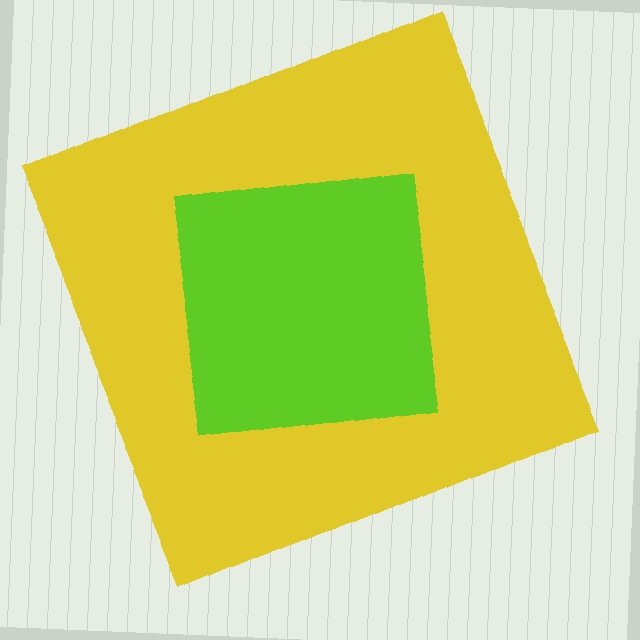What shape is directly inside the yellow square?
The lime square.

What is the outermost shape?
The yellow square.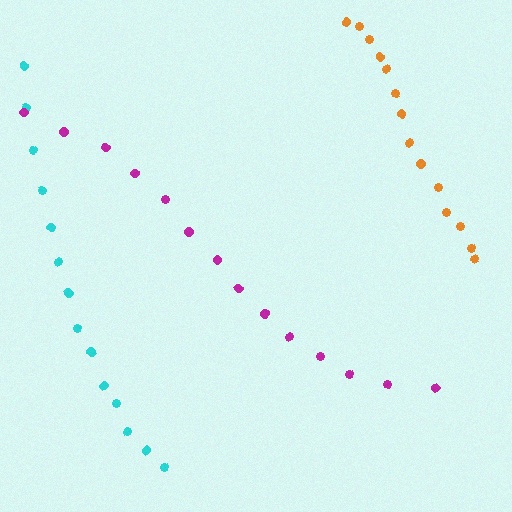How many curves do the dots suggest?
There are 3 distinct paths.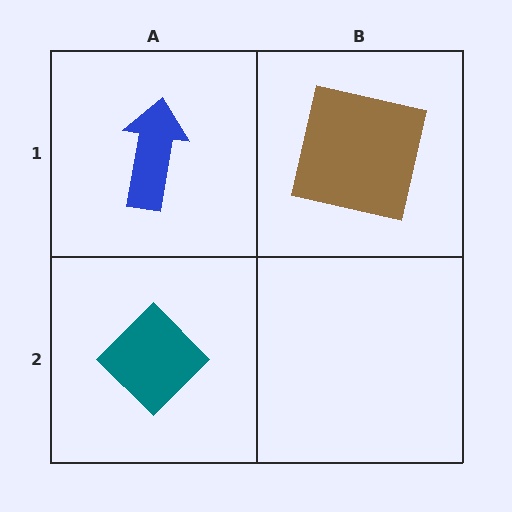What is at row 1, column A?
A blue arrow.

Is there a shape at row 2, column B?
No, that cell is empty.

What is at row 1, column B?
A brown square.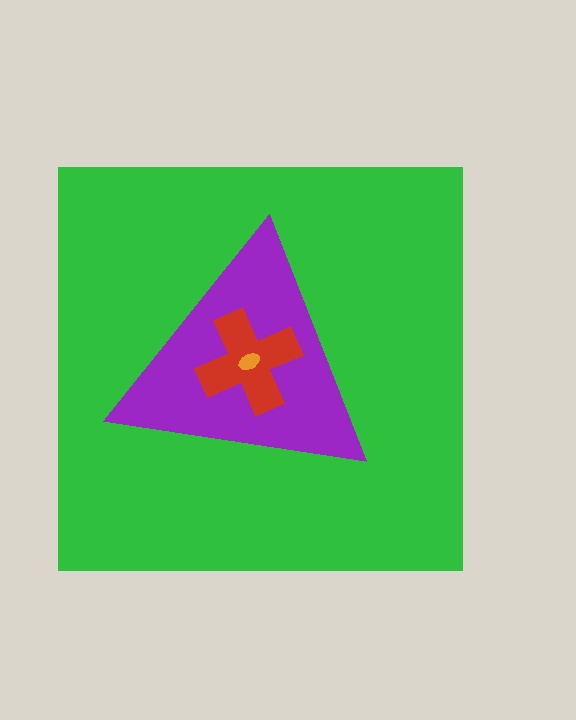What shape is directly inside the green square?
The purple triangle.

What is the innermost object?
The orange ellipse.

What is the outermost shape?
The green square.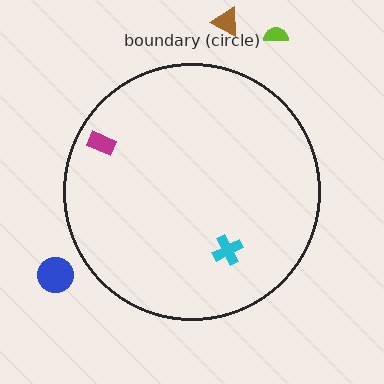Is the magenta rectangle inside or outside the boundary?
Inside.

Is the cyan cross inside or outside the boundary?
Inside.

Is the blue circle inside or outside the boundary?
Outside.